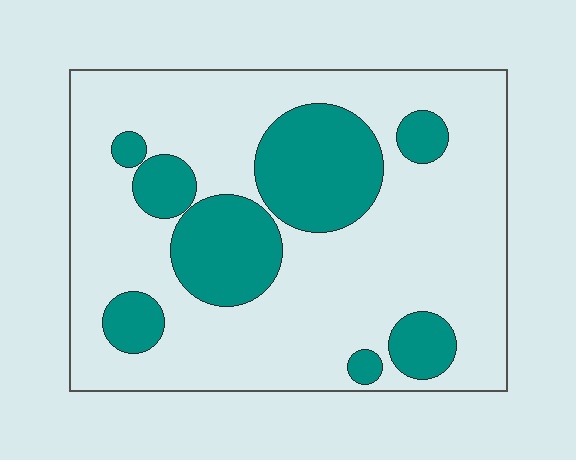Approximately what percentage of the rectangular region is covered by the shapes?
Approximately 25%.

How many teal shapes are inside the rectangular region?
8.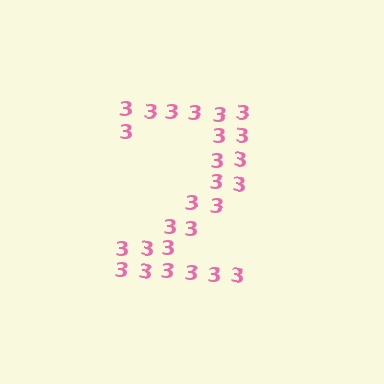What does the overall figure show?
The overall figure shows the digit 2.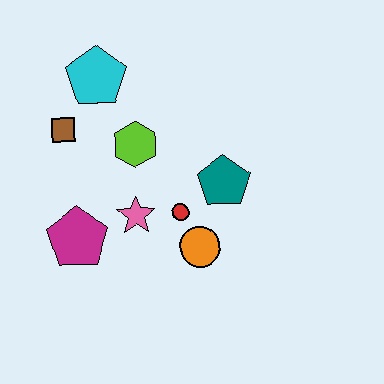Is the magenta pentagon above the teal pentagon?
No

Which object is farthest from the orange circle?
The cyan pentagon is farthest from the orange circle.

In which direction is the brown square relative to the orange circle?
The brown square is to the left of the orange circle.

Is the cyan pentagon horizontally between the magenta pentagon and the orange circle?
Yes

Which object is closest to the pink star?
The red circle is closest to the pink star.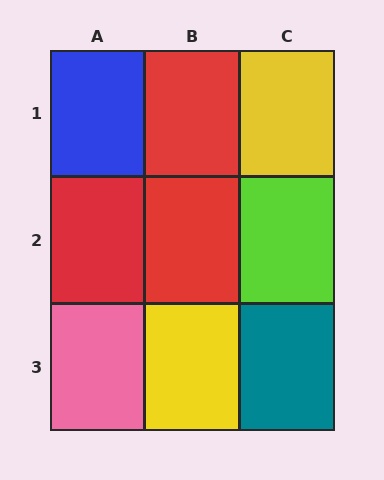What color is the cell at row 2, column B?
Red.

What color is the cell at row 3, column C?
Teal.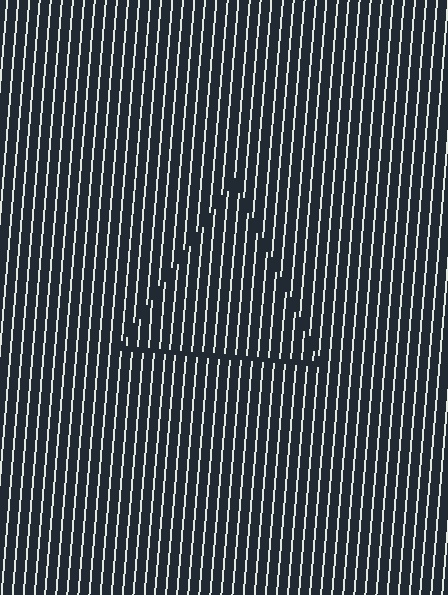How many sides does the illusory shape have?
3 sides — the line-ends trace a triangle.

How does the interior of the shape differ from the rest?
The interior of the shape contains the same grating, shifted by half a period — the contour is defined by the phase discontinuity where line-ends from the inner and outer gratings abut.